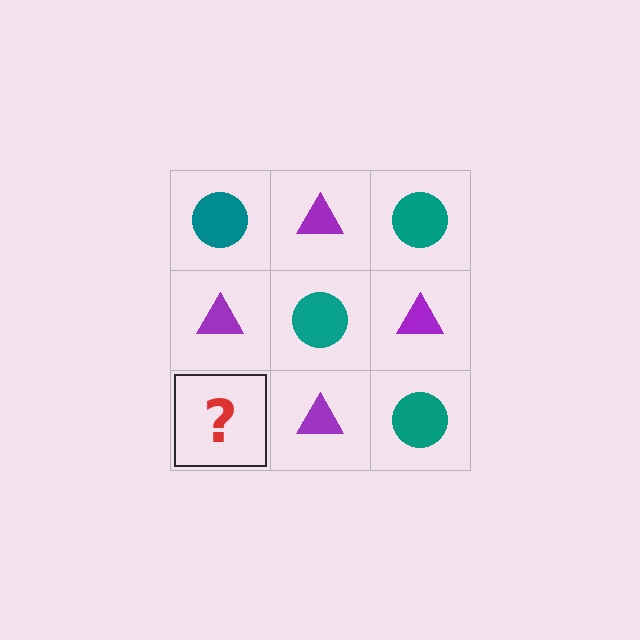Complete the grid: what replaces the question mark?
The question mark should be replaced with a teal circle.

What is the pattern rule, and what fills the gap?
The rule is that it alternates teal circle and purple triangle in a checkerboard pattern. The gap should be filled with a teal circle.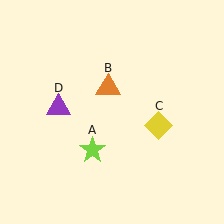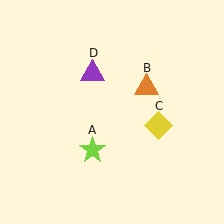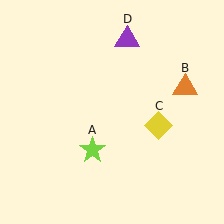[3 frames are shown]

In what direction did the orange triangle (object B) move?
The orange triangle (object B) moved right.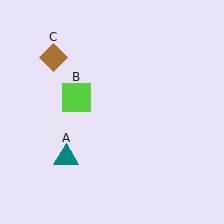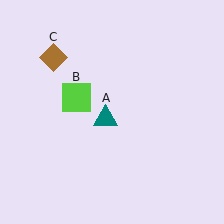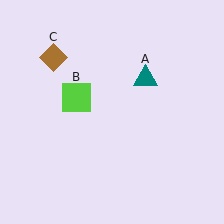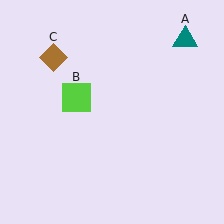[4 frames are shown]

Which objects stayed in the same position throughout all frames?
Lime square (object B) and brown diamond (object C) remained stationary.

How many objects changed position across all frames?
1 object changed position: teal triangle (object A).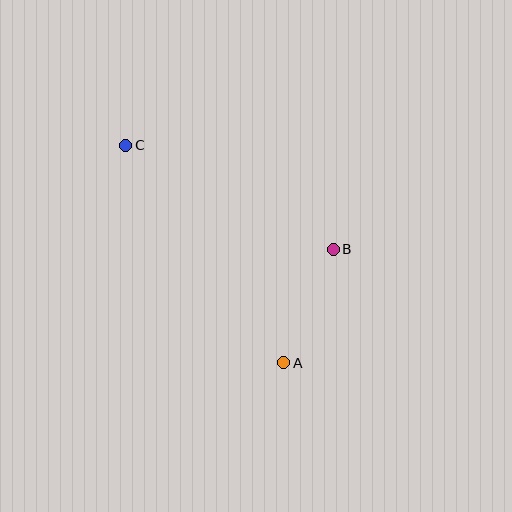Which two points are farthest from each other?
Points A and C are farthest from each other.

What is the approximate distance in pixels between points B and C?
The distance between B and C is approximately 232 pixels.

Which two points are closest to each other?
Points A and B are closest to each other.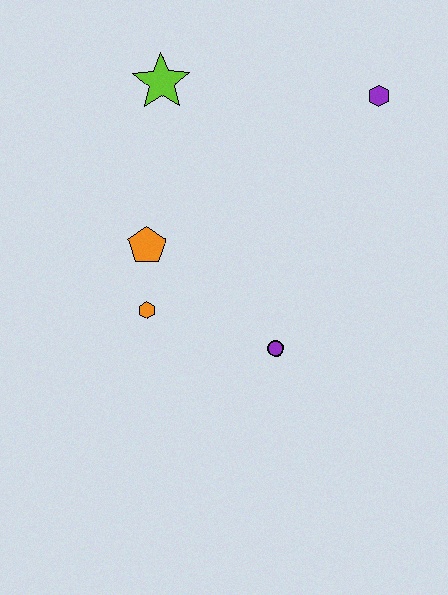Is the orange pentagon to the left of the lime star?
Yes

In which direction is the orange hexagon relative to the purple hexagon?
The orange hexagon is to the left of the purple hexagon.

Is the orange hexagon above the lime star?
No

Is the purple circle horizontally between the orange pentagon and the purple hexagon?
Yes